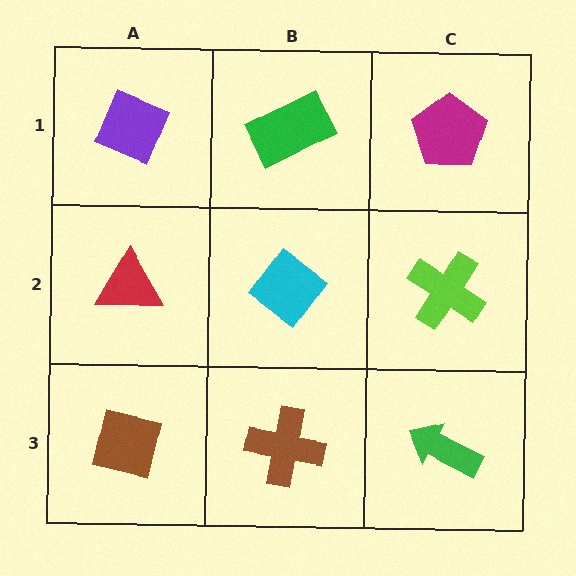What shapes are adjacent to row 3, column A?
A red triangle (row 2, column A), a brown cross (row 3, column B).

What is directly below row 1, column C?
A lime cross.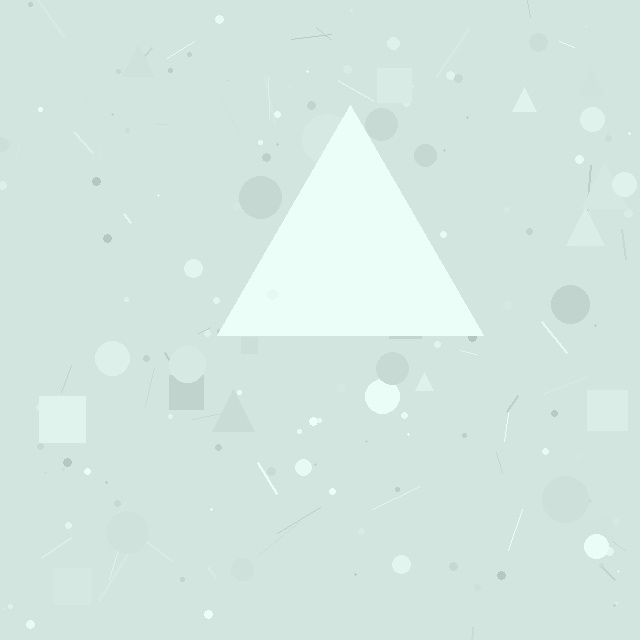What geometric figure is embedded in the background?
A triangle is embedded in the background.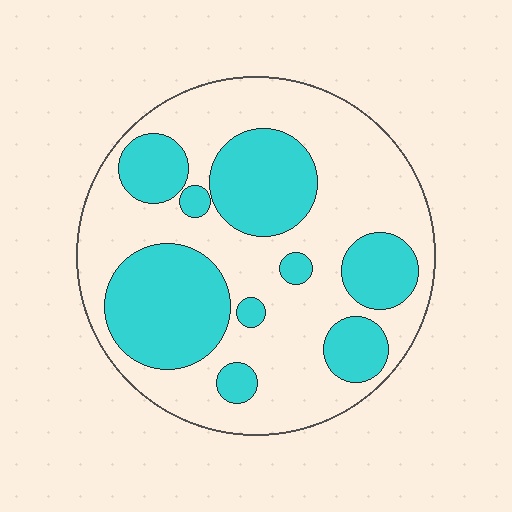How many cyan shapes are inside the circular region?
9.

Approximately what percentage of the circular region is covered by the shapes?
Approximately 35%.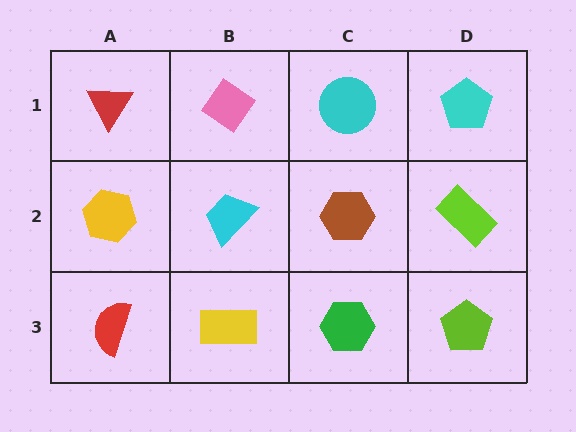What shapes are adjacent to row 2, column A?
A red triangle (row 1, column A), a red semicircle (row 3, column A), a cyan trapezoid (row 2, column B).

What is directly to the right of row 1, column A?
A pink diamond.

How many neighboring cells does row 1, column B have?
3.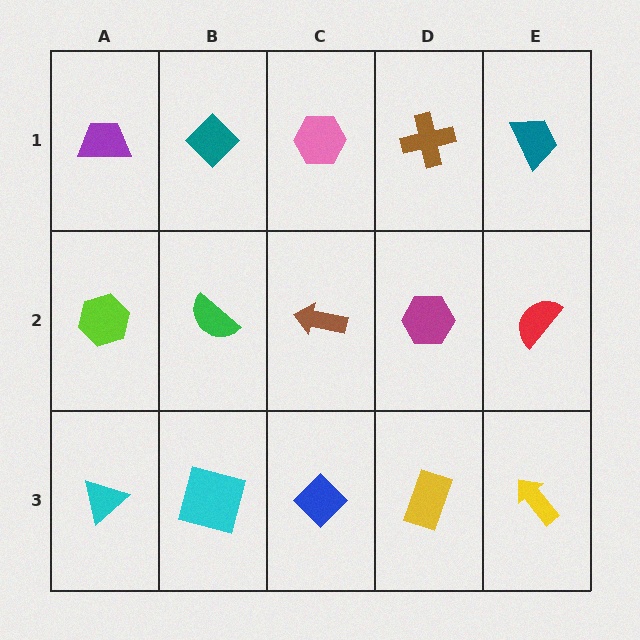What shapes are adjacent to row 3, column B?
A green semicircle (row 2, column B), a cyan triangle (row 3, column A), a blue diamond (row 3, column C).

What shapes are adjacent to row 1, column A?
A lime hexagon (row 2, column A), a teal diamond (row 1, column B).